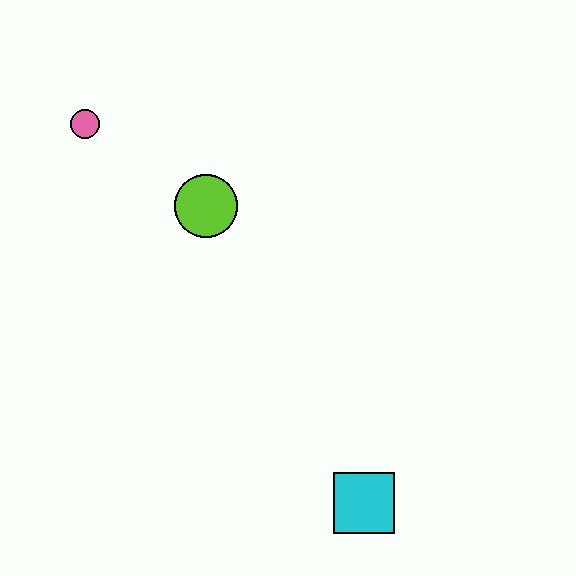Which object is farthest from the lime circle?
The cyan square is farthest from the lime circle.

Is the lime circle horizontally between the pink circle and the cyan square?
Yes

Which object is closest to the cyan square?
The lime circle is closest to the cyan square.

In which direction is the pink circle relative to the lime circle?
The pink circle is to the left of the lime circle.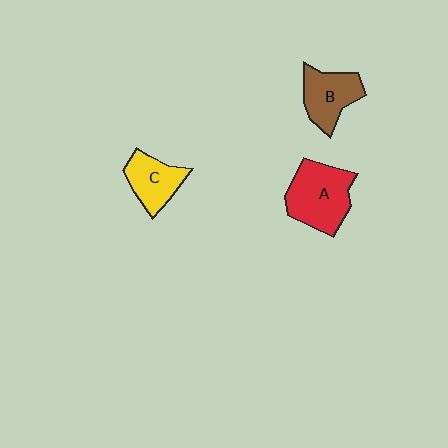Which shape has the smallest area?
Shape C (yellow).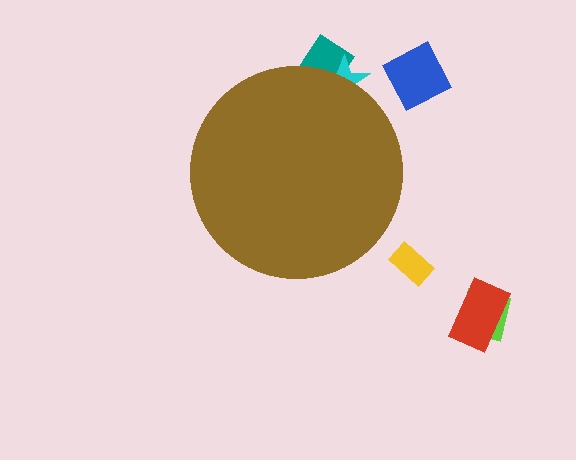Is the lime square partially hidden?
No, the lime square is fully visible.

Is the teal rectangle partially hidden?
Yes, the teal rectangle is partially hidden behind the brown circle.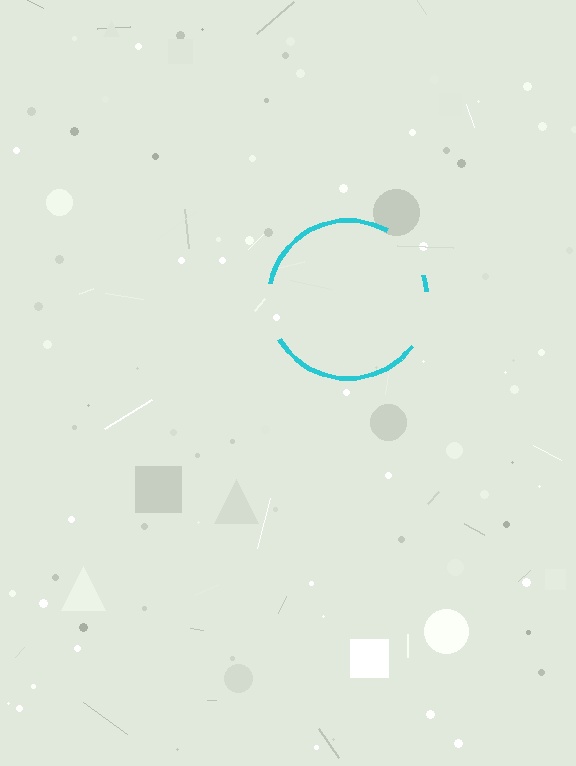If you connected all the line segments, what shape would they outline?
They would outline a circle.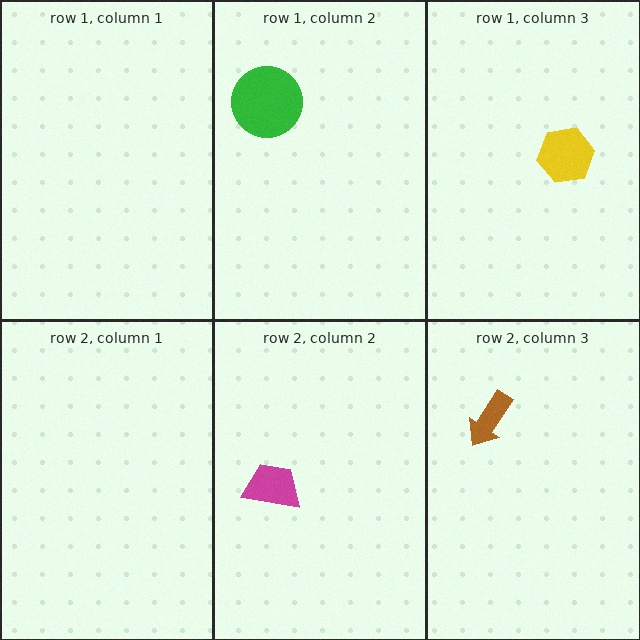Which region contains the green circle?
The row 1, column 2 region.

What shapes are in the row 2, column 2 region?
The magenta trapezoid.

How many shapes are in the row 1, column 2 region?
1.